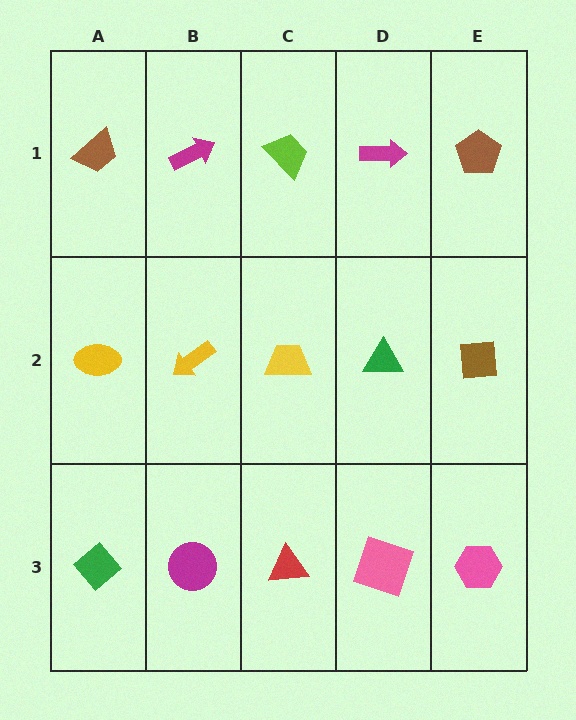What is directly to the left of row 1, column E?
A magenta arrow.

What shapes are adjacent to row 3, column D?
A green triangle (row 2, column D), a red triangle (row 3, column C), a pink hexagon (row 3, column E).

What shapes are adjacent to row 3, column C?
A yellow trapezoid (row 2, column C), a magenta circle (row 3, column B), a pink square (row 3, column D).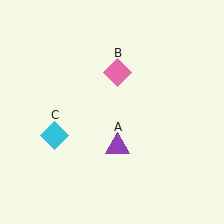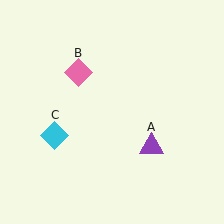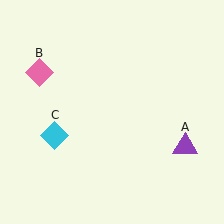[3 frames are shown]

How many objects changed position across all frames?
2 objects changed position: purple triangle (object A), pink diamond (object B).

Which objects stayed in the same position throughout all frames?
Cyan diamond (object C) remained stationary.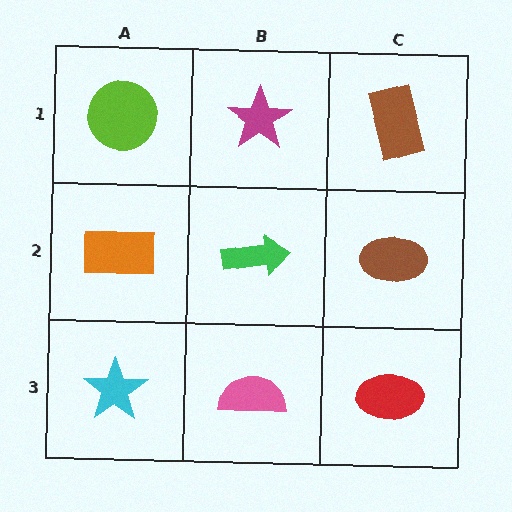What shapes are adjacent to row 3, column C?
A brown ellipse (row 2, column C), a pink semicircle (row 3, column B).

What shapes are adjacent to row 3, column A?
An orange rectangle (row 2, column A), a pink semicircle (row 3, column B).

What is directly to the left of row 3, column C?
A pink semicircle.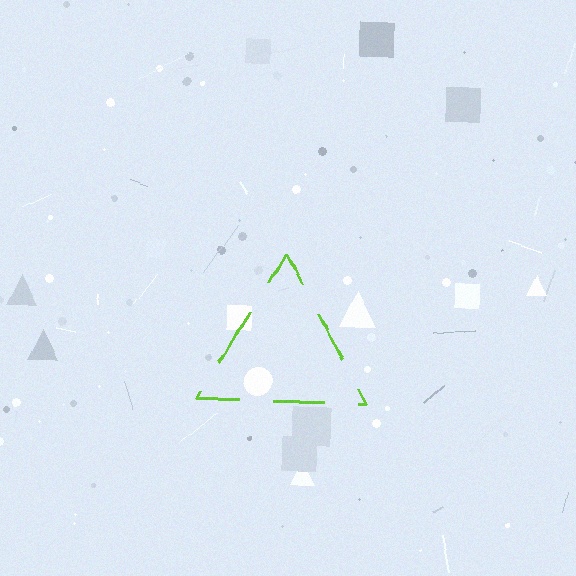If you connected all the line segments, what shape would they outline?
They would outline a triangle.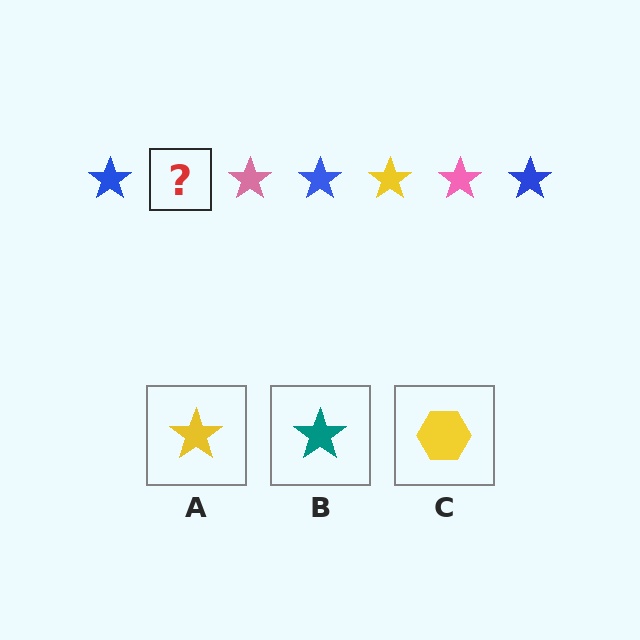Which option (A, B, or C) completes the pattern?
A.